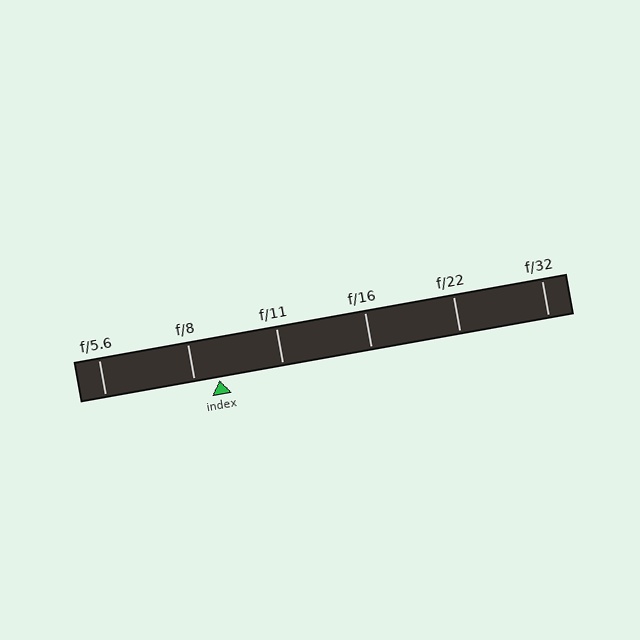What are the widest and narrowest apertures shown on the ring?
The widest aperture shown is f/5.6 and the narrowest is f/32.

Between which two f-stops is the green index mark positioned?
The index mark is between f/8 and f/11.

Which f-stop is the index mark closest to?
The index mark is closest to f/8.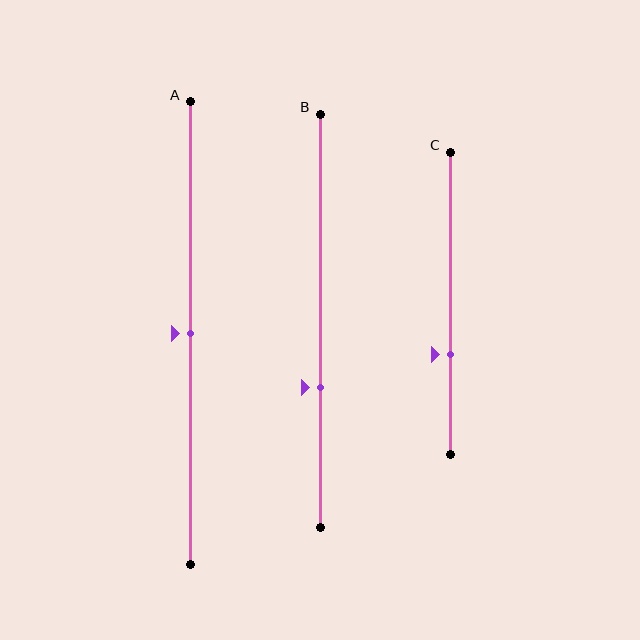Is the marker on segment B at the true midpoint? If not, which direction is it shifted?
No, the marker on segment B is shifted downward by about 16% of the segment length.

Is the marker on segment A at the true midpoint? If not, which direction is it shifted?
Yes, the marker on segment A is at the true midpoint.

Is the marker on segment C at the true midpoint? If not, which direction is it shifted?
No, the marker on segment C is shifted downward by about 17% of the segment length.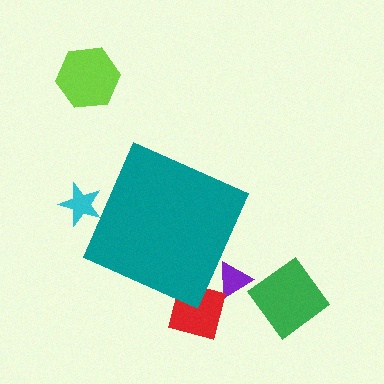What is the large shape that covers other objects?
A teal diamond.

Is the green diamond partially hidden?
No, the green diamond is fully visible.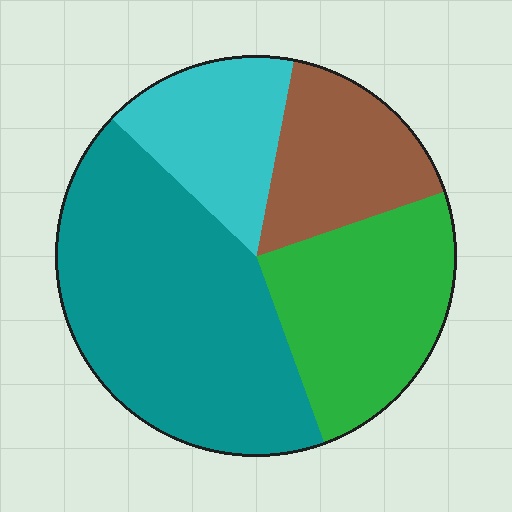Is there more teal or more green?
Teal.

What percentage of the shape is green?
Green takes up about one quarter (1/4) of the shape.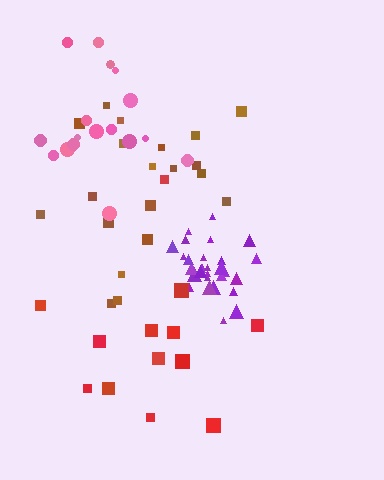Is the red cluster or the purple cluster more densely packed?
Purple.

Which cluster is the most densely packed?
Purple.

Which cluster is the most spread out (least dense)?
Red.